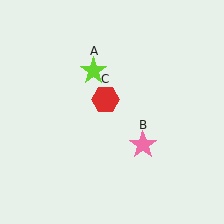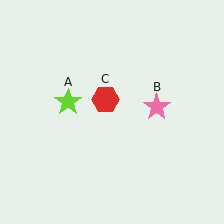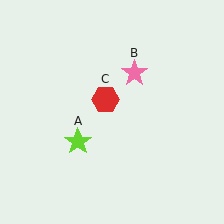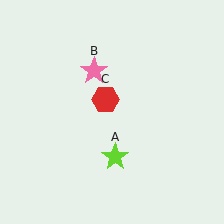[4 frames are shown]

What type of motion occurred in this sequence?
The lime star (object A), pink star (object B) rotated counterclockwise around the center of the scene.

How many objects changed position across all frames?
2 objects changed position: lime star (object A), pink star (object B).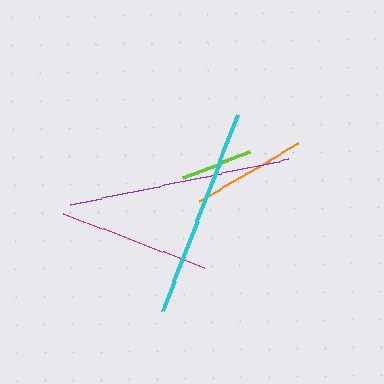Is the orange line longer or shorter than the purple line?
The purple line is longer than the orange line.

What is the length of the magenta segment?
The magenta segment is approximately 151 pixels long.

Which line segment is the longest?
The purple line is the longest at approximately 223 pixels.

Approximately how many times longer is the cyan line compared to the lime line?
The cyan line is approximately 2.9 times the length of the lime line.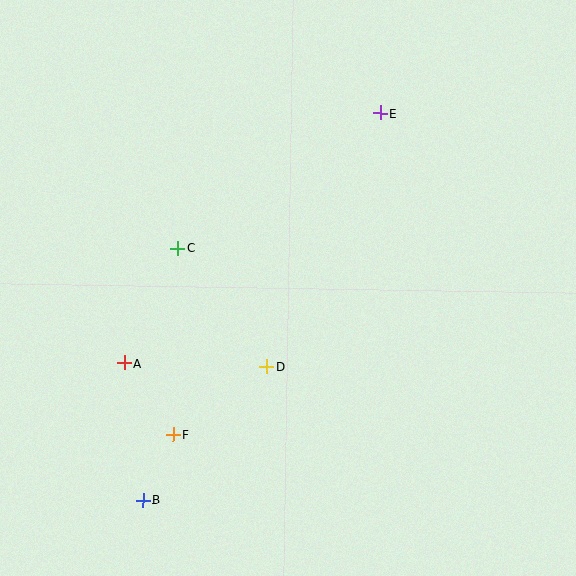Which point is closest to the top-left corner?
Point C is closest to the top-left corner.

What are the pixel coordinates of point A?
Point A is at (124, 363).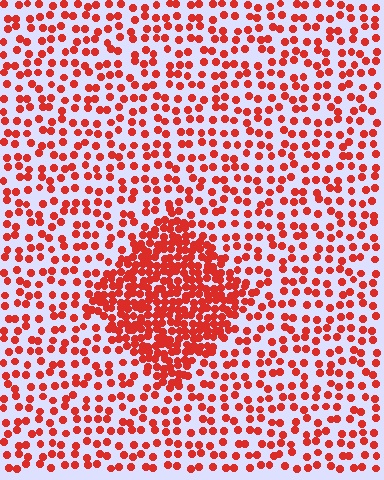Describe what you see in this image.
The image contains small red elements arranged at two different densities. A diamond-shaped region is visible where the elements are more densely packed than the surrounding area.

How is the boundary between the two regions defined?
The boundary is defined by a change in element density (approximately 2.5x ratio). All elements are the same color, size, and shape.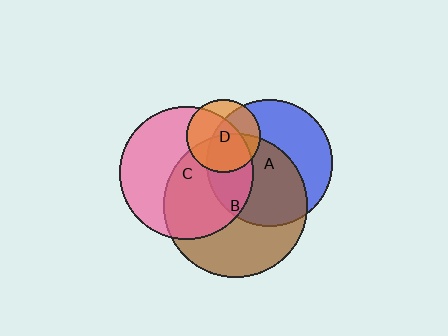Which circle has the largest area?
Circle B (brown).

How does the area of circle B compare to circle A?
Approximately 1.3 times.